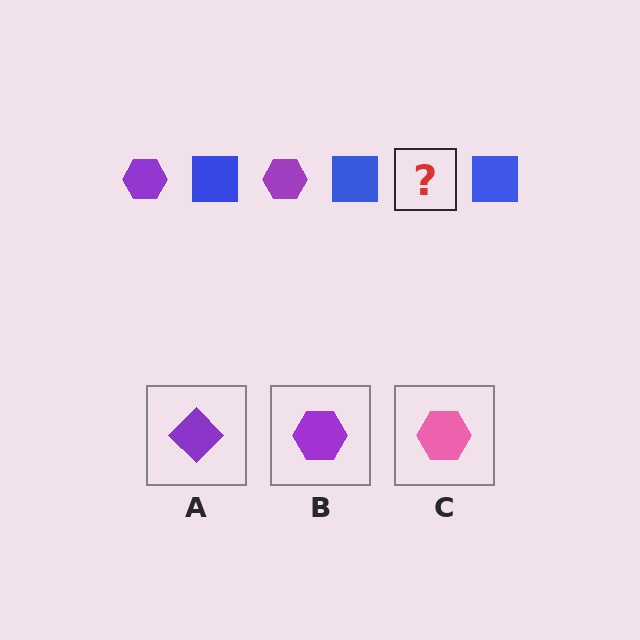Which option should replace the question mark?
Option B.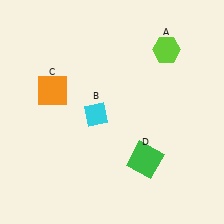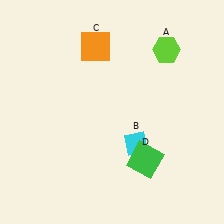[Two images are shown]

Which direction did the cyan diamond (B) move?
The cyan diamond (B) moved right.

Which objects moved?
The objects that moved are: the cyan diamond (B), the orange square (C).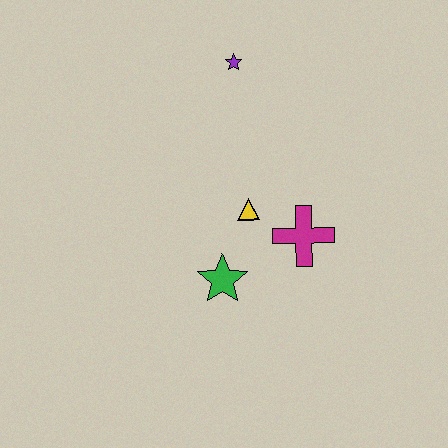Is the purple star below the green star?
No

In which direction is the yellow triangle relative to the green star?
The yellow triangle is above the green star.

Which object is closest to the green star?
The yellow triangle is closest to the green star.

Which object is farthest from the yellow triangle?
The purple star is farthest from the yellow triangle.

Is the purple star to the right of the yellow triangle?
No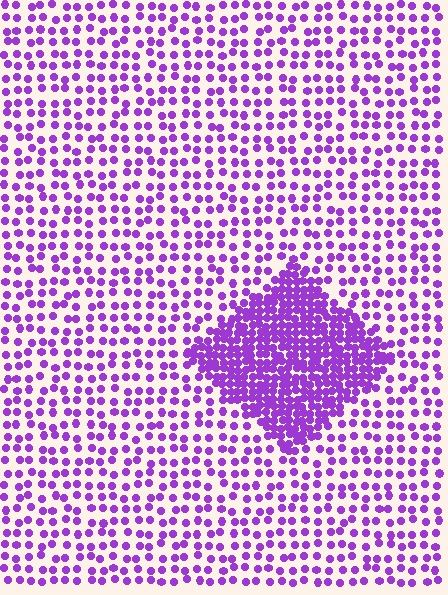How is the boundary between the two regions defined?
The boundary is defined by a change in element density (approximately 2.7x ratio). All elements are the same color, size, and shape.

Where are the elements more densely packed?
The elements are more densely packed inside the diamond boundary.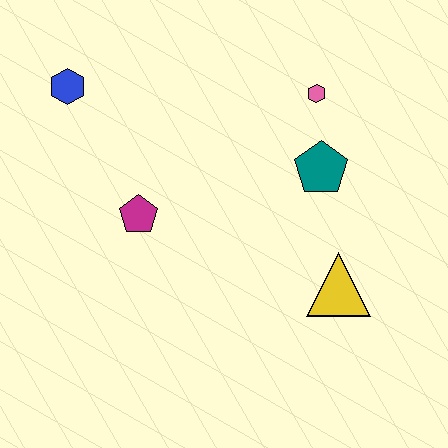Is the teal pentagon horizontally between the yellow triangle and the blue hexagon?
Yes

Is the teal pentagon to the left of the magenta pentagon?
No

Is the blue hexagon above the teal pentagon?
Yes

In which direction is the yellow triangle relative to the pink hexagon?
The yellow triangle is below the pink hexagon.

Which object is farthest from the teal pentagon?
The blue hexagon is farthest from the teal pentagon.